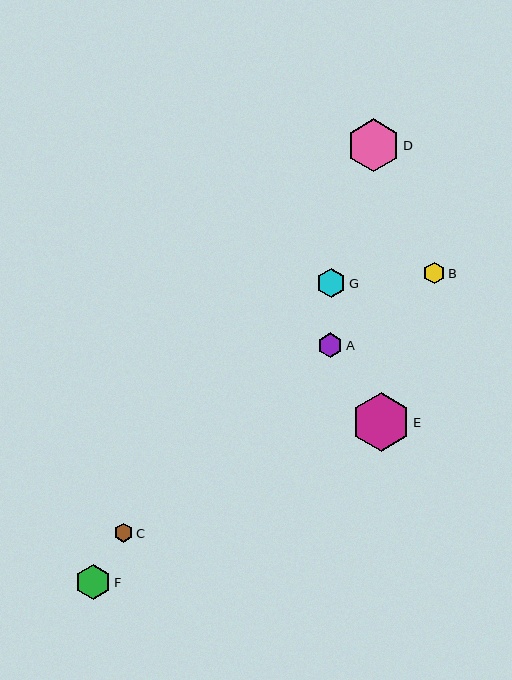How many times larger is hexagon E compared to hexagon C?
Hexagon E is approximately 3.1 times the size of hexagon C.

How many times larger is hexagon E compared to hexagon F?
Hexagon E is approximately 1.6 times the size of hexagon F.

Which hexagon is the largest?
Hexagon E is the largest with a size of approximately 59 pixels.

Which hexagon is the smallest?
Hexagon C is the smallest with a size of approximately 19 pixels.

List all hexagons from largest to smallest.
From largest to smallest: E, D, F, G, A, B, C.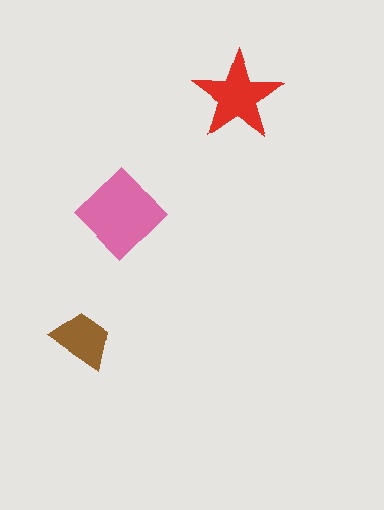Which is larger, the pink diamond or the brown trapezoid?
The pink diamond.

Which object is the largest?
The pink diamond.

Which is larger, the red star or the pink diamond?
The pink diamond.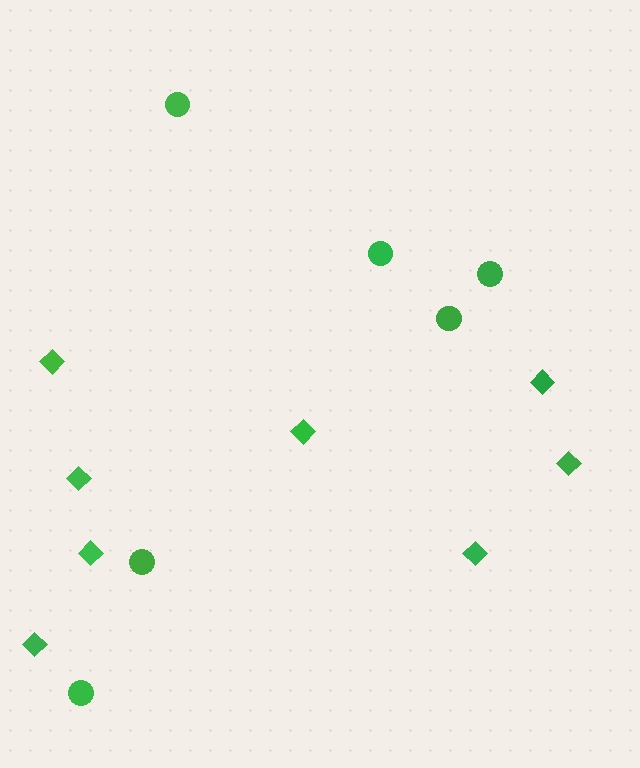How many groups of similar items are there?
There are 2 groups: one group of circles (6) and one group of diamonds (8).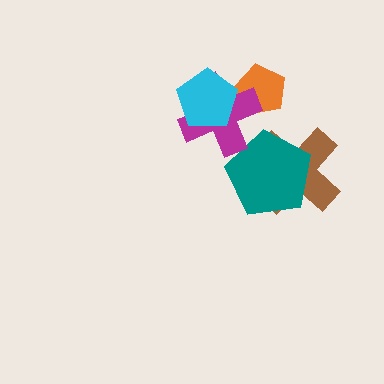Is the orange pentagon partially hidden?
Yes, it is partially covered by another shape.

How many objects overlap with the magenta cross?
3 objects overlap with the magenta cross.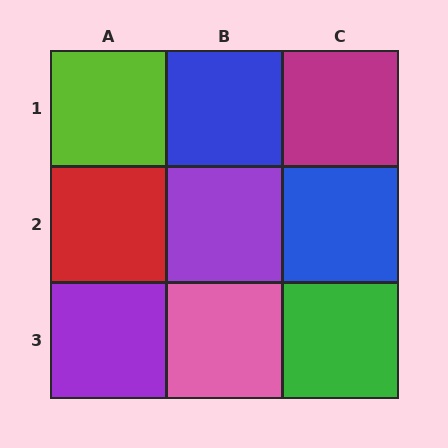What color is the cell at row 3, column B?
Pink.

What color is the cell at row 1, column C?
Magenta.